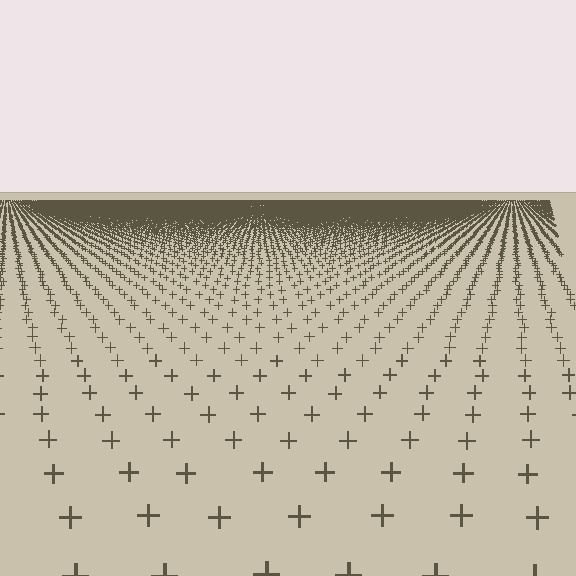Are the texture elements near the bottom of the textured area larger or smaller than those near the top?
Larger. Near the bottom, elements are closer to the viewer and appear at a bigger on-screen size.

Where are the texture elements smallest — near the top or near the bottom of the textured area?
Near the top.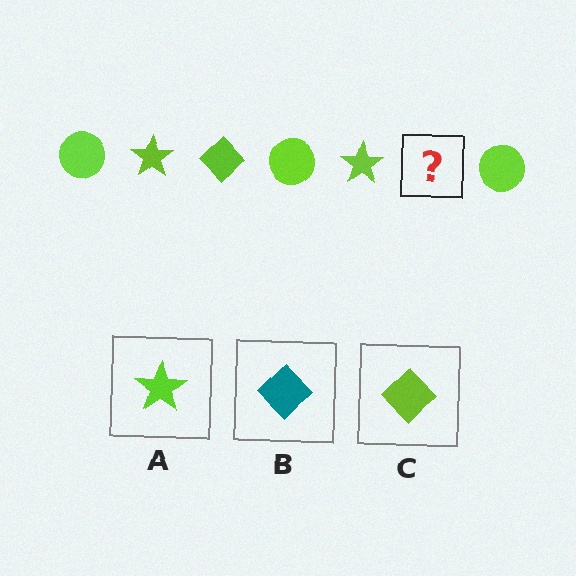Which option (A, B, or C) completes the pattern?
C.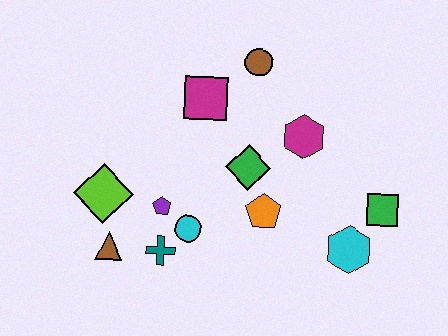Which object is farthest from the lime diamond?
The green square is farthest from the lime diamond.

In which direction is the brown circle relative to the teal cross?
The brown circle is above the teal cross.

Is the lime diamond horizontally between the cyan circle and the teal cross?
No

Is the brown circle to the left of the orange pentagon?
Yes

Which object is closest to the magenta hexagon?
The green diamond is closest to the magenta hexagon.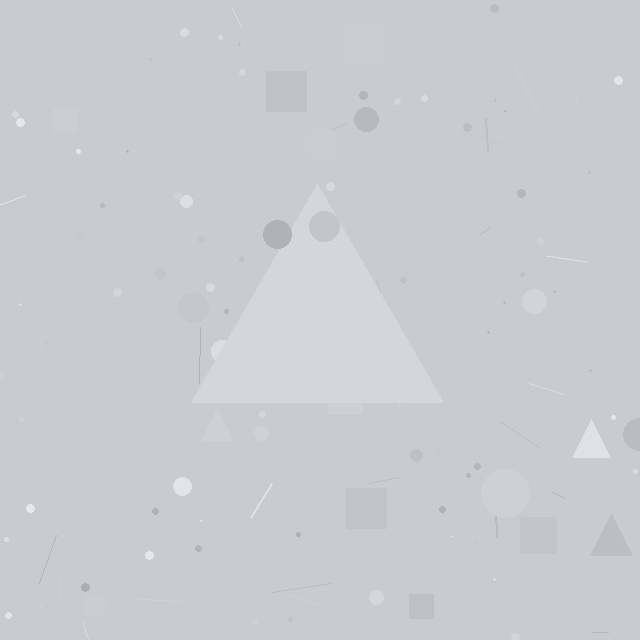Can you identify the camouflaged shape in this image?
The camouflaged shape is a triangle.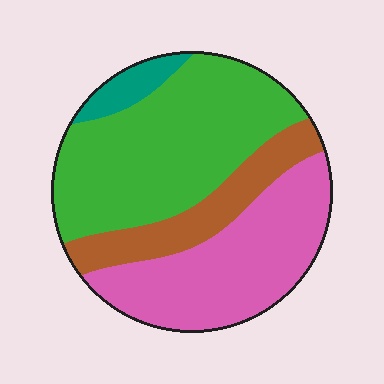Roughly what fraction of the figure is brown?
Brown takes up about one sixth (1/6) of the figure.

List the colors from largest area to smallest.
From largest to smallest: green, pink, brown, teal.